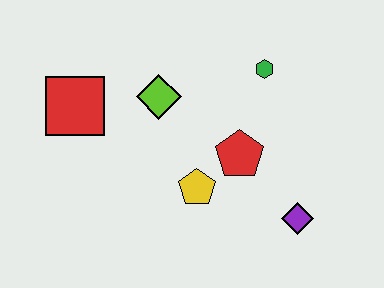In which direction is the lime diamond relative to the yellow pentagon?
The lime diamond is above the yellow pentagon.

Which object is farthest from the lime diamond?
The purple diamond is farthest from the lime diamond.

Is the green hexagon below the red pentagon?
No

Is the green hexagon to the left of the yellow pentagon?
No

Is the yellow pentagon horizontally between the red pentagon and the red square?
Yes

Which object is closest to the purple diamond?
The red pentagon is closest to the purple diamond.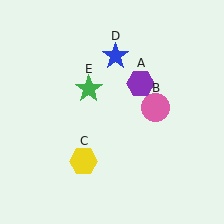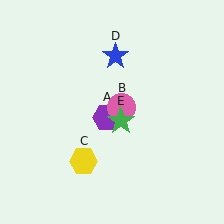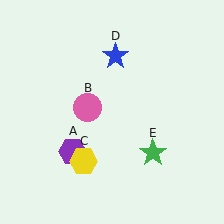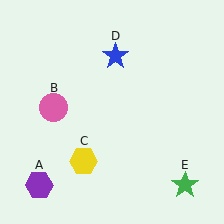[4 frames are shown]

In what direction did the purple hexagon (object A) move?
The purple hexagon (object A) moved down and to the left.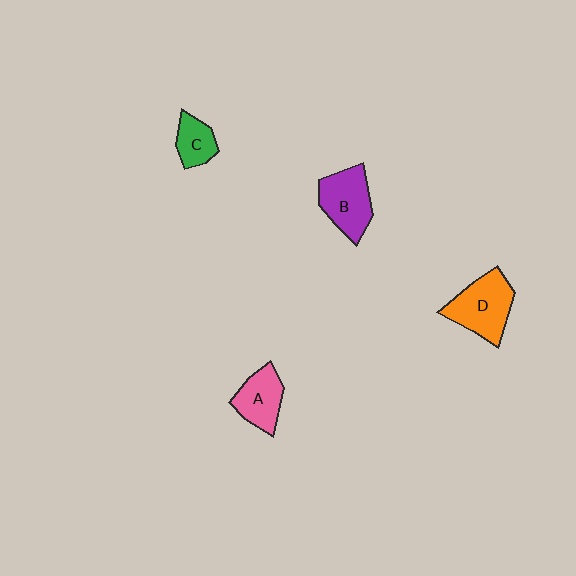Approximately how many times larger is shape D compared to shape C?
Approximately 1.9 times.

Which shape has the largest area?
Shape D (orange).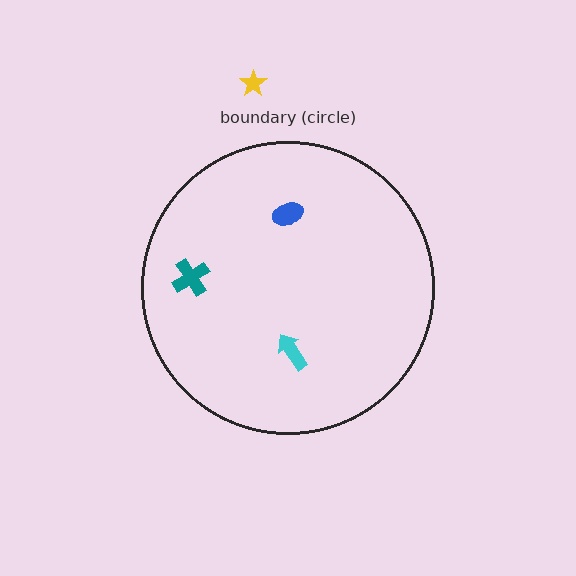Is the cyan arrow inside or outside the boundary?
Inside.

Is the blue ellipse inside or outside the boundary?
Inside.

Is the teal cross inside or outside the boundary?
Inside.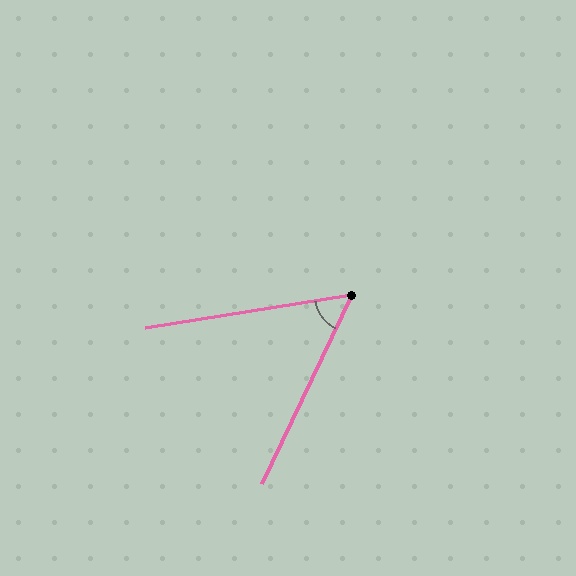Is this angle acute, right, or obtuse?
It is acute.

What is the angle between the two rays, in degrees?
Approximately 55 degrees.